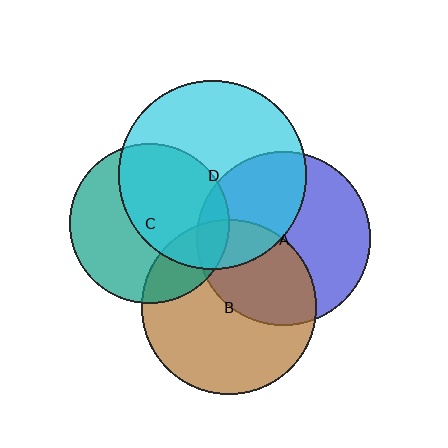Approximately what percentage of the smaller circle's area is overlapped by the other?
Approximately 50%.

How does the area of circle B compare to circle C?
Approximately 1.2 times.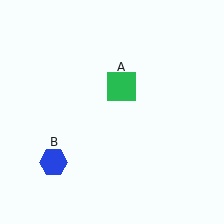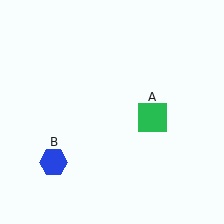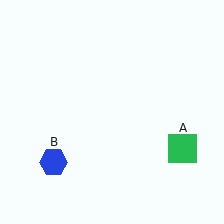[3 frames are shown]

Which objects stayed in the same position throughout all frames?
Blue hexagon (object B) remained stationary.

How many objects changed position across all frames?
1 object changed position: green square (object A).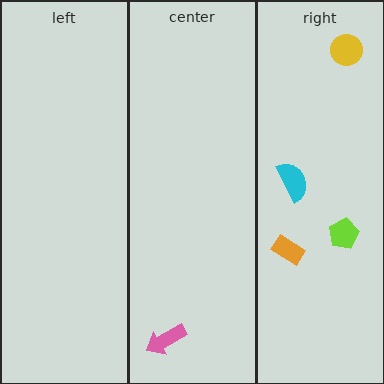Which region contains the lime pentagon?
The right region.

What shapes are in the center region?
The pink arrow.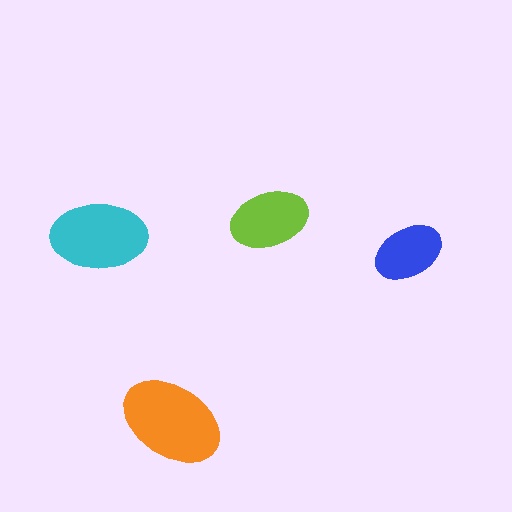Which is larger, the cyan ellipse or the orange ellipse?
The orange one.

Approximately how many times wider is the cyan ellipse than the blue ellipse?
About 1.5 times wider.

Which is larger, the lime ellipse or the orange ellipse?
The orange one.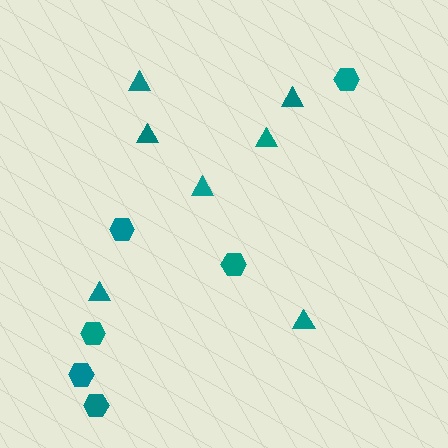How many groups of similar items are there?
There are 2 groups: one group of hexagons (6) and one group of triangles (7).